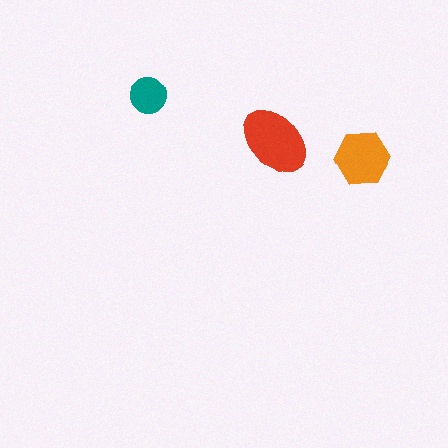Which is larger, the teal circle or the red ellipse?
The red ellipse.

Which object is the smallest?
The teal circle.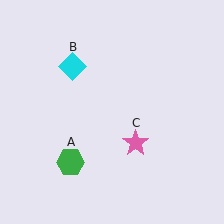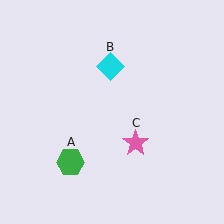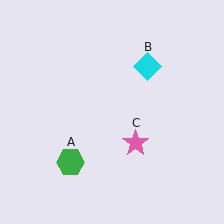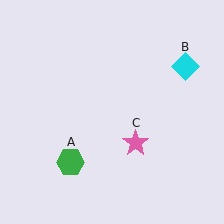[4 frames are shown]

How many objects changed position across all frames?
1 object changed position: cyan diamond (object B).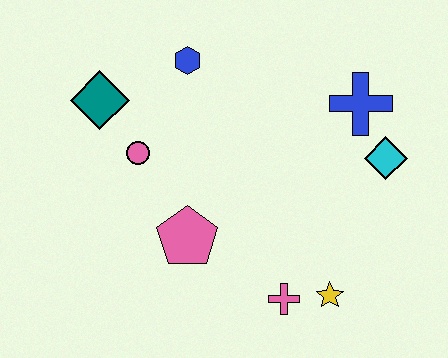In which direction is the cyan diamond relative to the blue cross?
The cyan diamond is below the blue cross.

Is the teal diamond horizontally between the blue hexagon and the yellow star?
No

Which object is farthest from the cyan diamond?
The teal diamond is farthest from the cyan diamond.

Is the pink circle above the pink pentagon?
Yes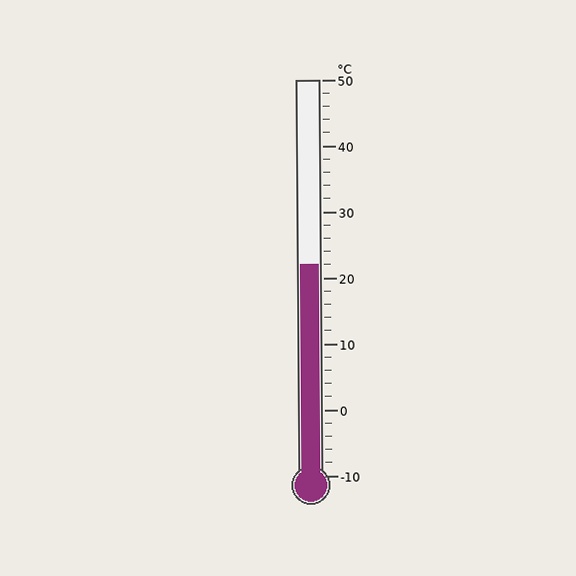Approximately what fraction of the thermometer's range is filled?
The thermometer is filled to approximately 55% of its range.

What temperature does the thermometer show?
The thermometer shows approximately 22°C.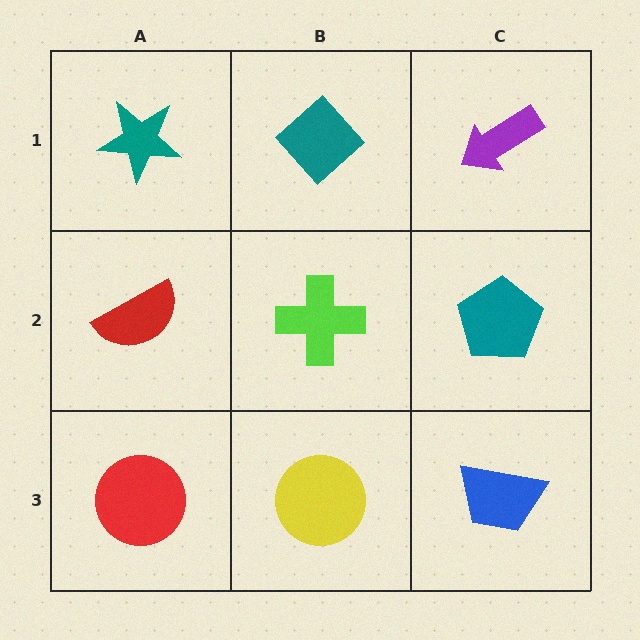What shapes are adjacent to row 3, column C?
A teal pentagon (row 2, column C), a yellow circle (row 3, column B).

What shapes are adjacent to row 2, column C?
A purple arrow (row 1, column C), a blue trapezoid (row 3, column C), a lime cross (row 2, column B).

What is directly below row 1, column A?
A red semicircle.